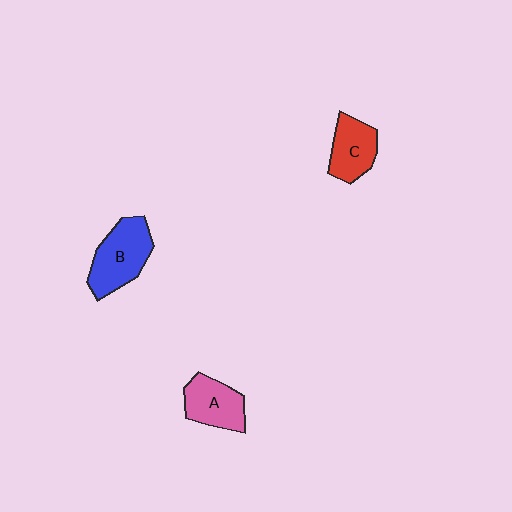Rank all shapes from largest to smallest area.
From largest to smallest: B (blue), A (pink), C (red).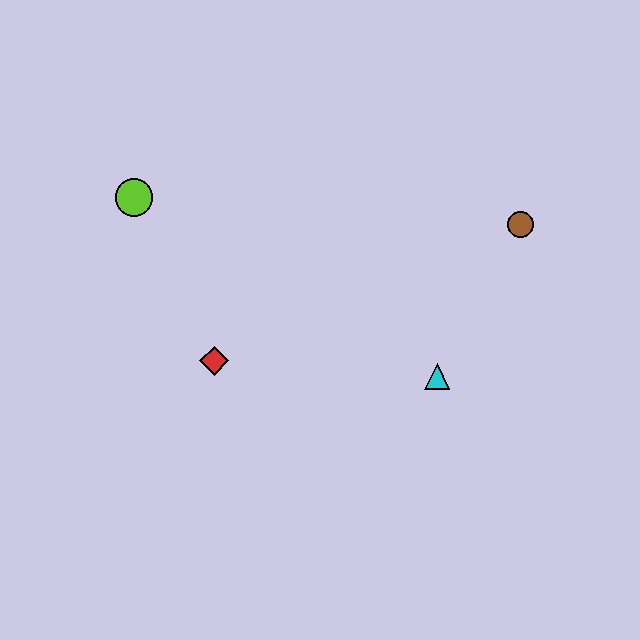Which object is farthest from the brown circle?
The lime circle is farthest from the brown circle.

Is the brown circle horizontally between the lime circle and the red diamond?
No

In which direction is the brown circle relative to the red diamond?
The brown circle is to the right of the red diamond.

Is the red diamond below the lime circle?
Yes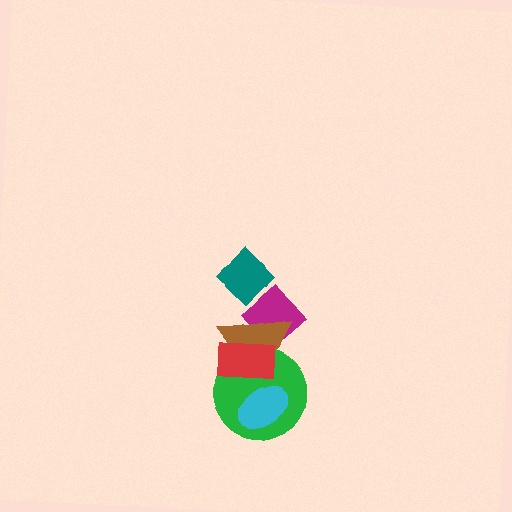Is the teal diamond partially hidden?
No, no other shape covers it.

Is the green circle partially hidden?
Yes, it is partially covered by another shape.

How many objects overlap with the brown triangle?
4 objects overlap with the brown triangle.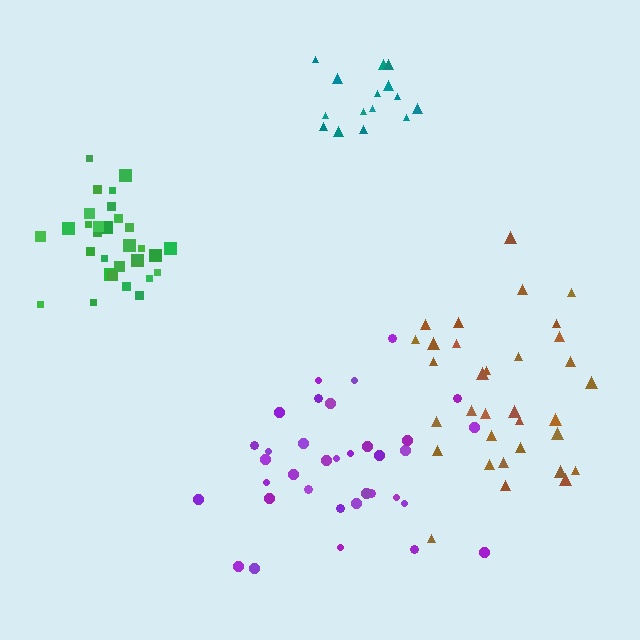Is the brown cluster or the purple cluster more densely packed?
Purple.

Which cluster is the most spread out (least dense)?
Brown.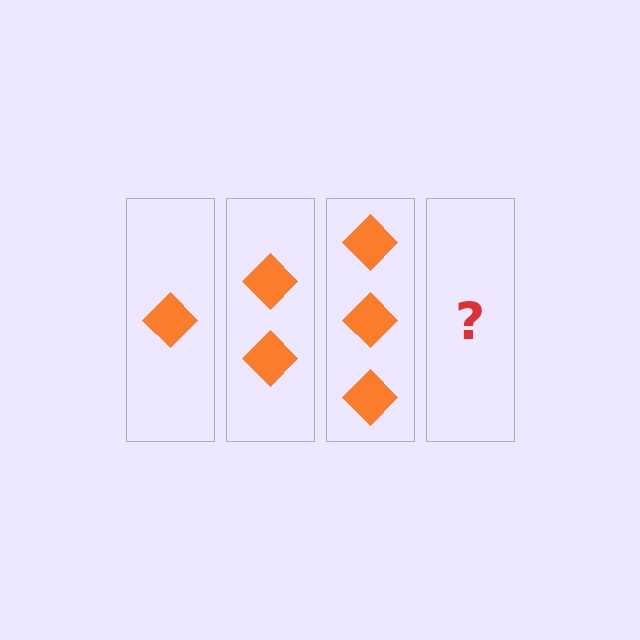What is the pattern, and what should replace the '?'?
The pattern is that each step adds one more diamond. The '?' should be 4 diamonds.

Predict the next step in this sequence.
The next step is 4 diamonds.